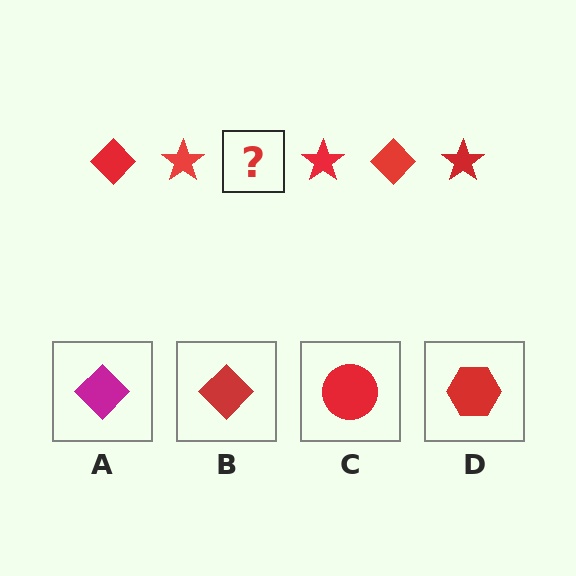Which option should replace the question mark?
Option B.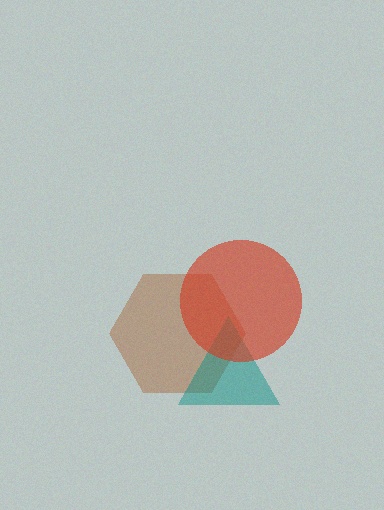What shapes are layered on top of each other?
The layered shapes are: a brown hexagon, a teal triangle, a red circle.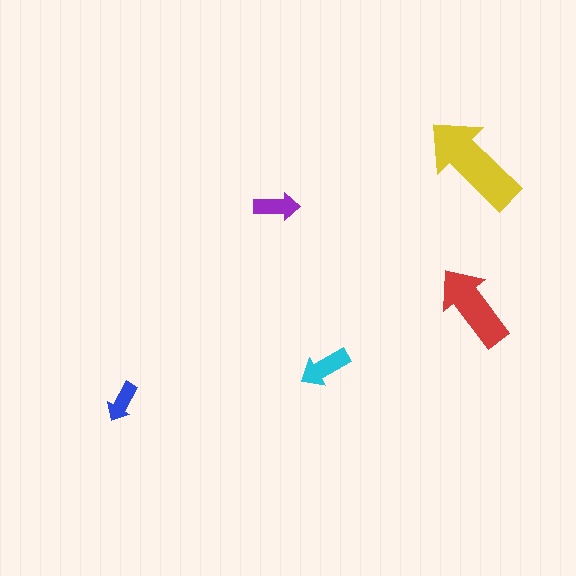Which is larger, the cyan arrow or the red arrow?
The red one.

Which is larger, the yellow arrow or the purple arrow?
The yellow one.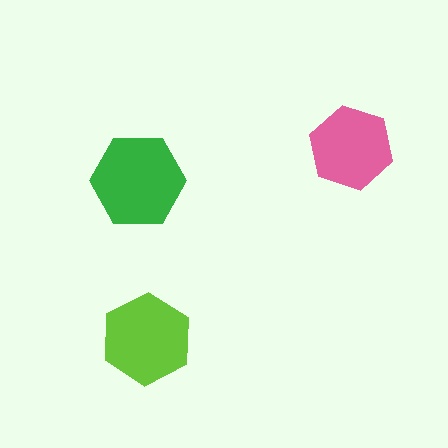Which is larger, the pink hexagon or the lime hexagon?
The lime one.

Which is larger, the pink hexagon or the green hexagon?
The green one.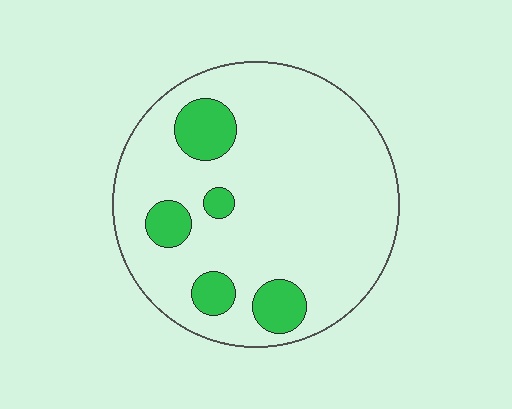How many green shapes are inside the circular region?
5.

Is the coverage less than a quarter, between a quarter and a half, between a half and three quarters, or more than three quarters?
Less than a quarter.